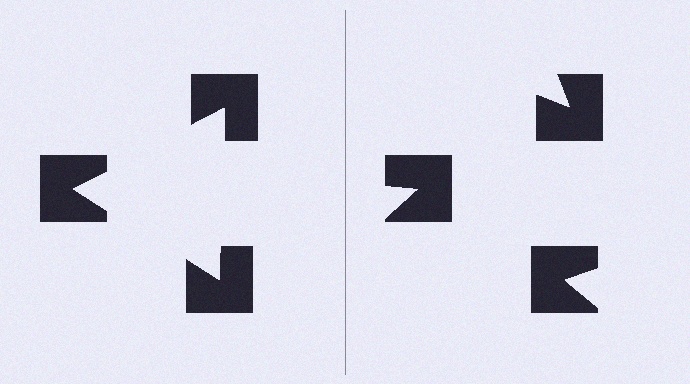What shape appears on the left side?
An illusory triangle.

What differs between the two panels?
The notched squares are positioned identically on both sides; only the wedge orientations differ. On the left they align to a triangle; on the right they are misaligned.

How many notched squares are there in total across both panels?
6 — 3 on each side.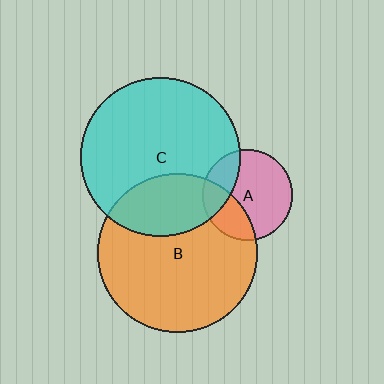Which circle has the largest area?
Circle C (cyan).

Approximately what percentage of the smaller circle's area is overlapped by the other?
Approximately 25%.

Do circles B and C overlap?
Yes.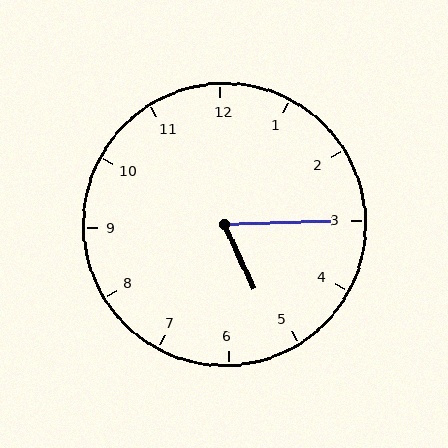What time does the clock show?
5:15.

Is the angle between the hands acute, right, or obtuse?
It is acute.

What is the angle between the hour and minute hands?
Approximately 68 degrees.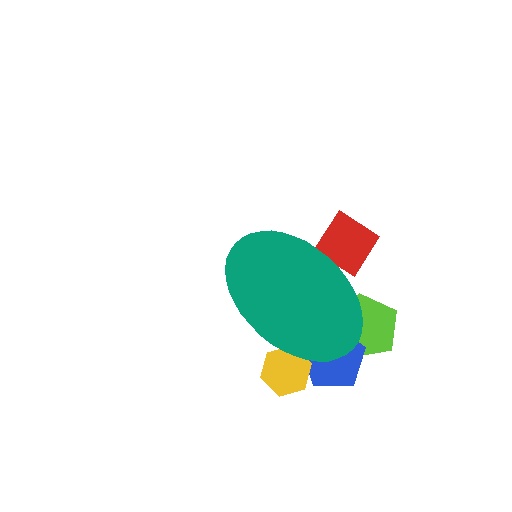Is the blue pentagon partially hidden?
Yes, the blue pentagon is partially hidden behind the teal ellipse.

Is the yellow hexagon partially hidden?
Yes, the yellow hexagon is partially hidden behind the teal ellipse.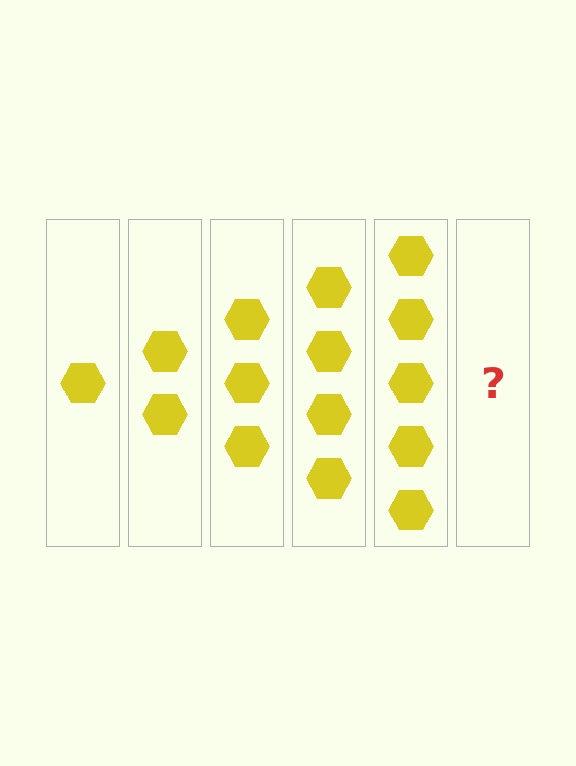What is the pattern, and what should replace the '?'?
The pattern is that each step adds one more hexagon. The '?' should be 6 hexagons.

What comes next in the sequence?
The next element should be 6 hexagons.